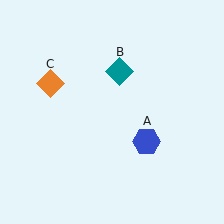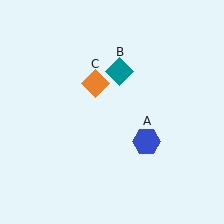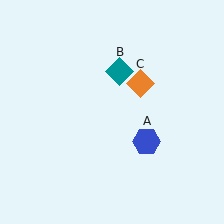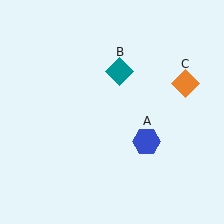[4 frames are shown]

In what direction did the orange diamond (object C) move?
The orange diamond (object C) moved right.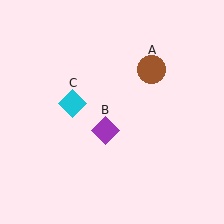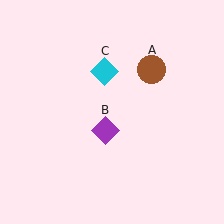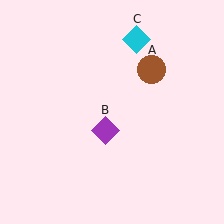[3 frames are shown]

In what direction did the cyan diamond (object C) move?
The cyan diamond (object C) moved up and to the right.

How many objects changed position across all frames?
1 object changed position: cyan diamond (object C).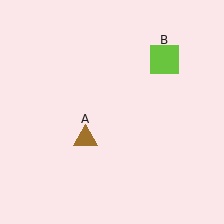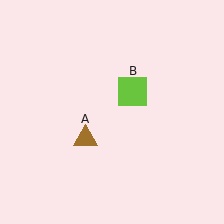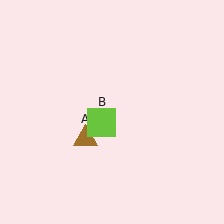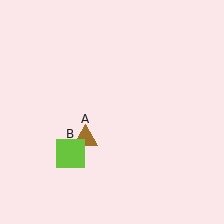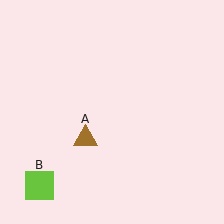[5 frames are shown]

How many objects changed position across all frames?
1 object changed position: lime square (object B).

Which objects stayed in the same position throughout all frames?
Brown triangle (object A) remained stationary.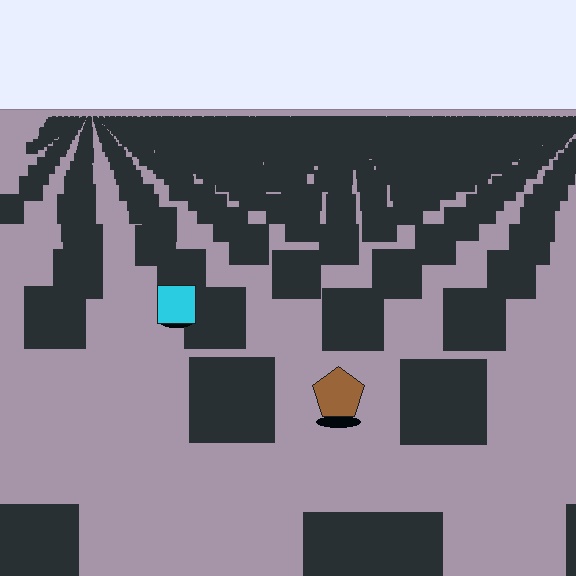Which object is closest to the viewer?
The brown pentagon is closest. The texture marks near it are larger and more spread out.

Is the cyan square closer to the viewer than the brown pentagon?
No. The brown pentagon is closer — you can tell from the texture gradient: the ground texture is coarser near it.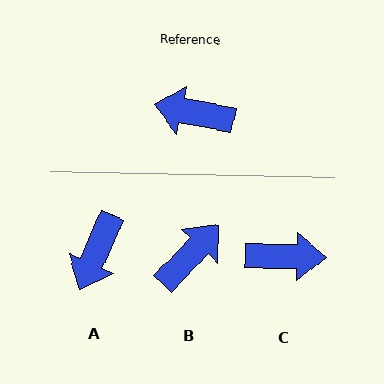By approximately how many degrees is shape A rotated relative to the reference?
Approximately 77 degrees counter-clockwise.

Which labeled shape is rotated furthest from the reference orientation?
C, about 170 degrees away.